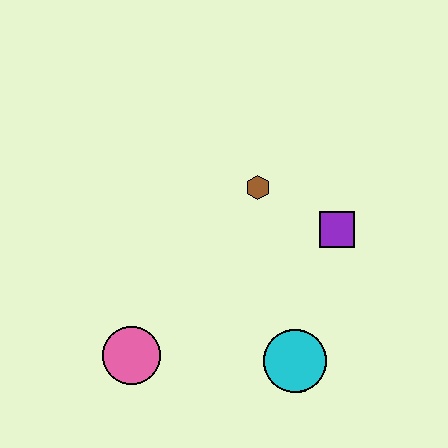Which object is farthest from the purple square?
The pink circle is farthest from the purple square.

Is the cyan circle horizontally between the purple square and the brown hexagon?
Yes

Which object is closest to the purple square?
The brown hexagon is closest to the purple square.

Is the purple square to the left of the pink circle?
No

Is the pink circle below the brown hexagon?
Yes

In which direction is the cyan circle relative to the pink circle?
The cyan circle is to the right of the pink circle.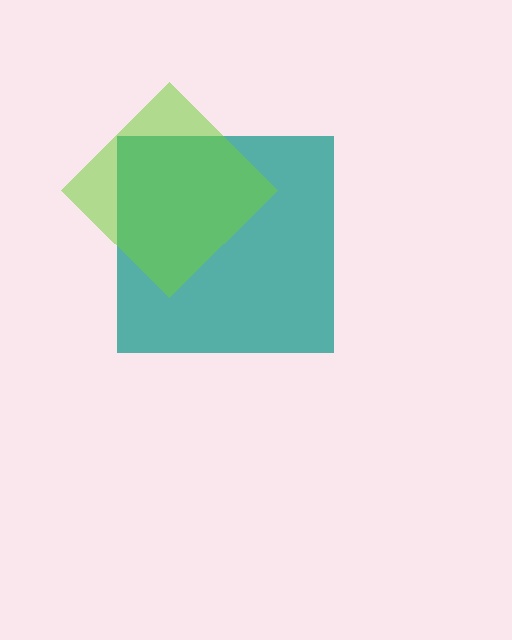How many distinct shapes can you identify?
There are 2 distinct shapes: a teal square, a lime diamond.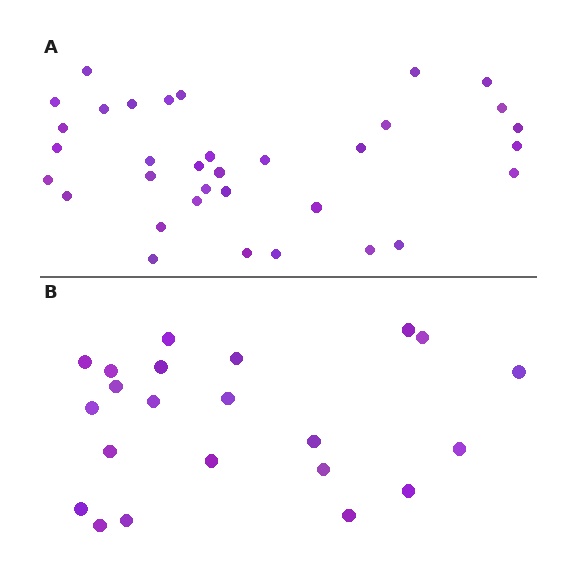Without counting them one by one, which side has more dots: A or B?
Region A (the top region) has more dots.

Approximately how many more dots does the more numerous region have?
Region A has roughly 12 or so more dots than region B.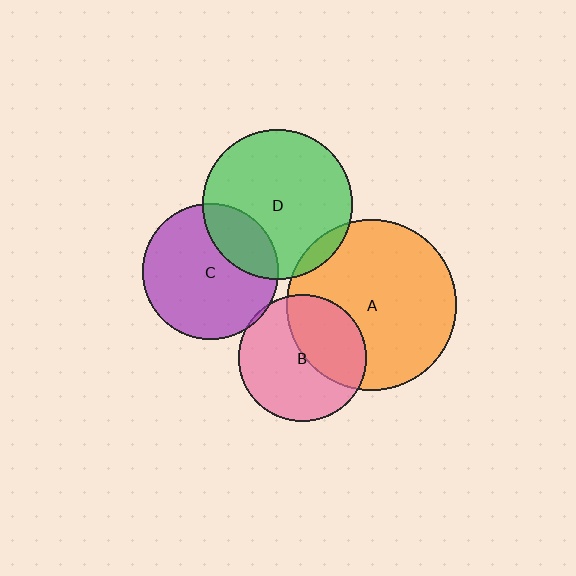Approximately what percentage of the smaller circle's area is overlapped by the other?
Approximately 25%.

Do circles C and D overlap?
Yes.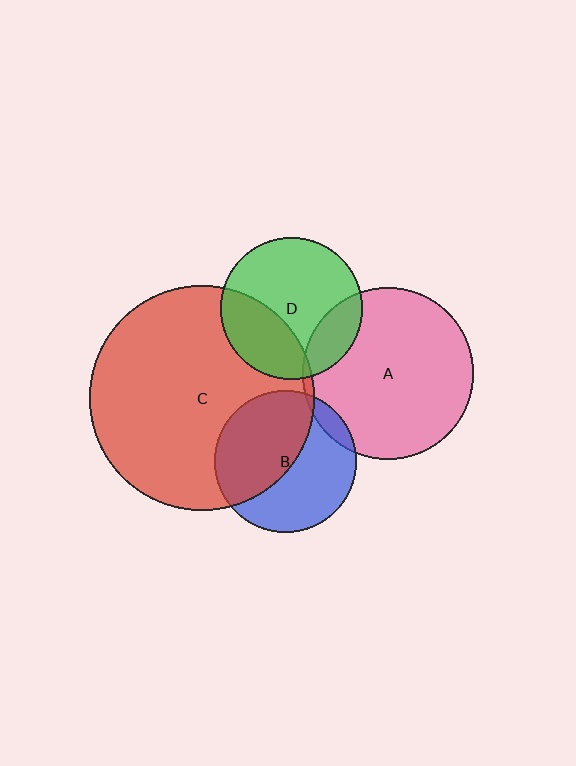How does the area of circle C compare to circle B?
Approximately 2.5 times.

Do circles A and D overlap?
Yes.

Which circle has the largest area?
Circle C (red).